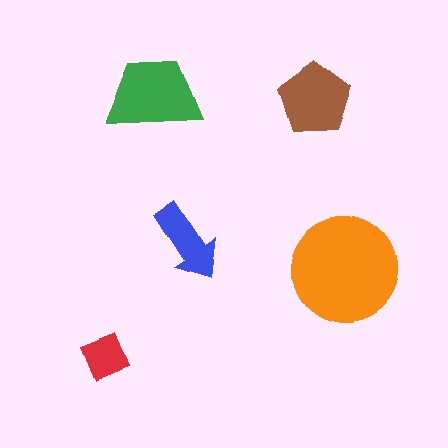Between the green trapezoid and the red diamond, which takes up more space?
The green trapezoid.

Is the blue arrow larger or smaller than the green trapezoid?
Smaller.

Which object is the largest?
The orange circle.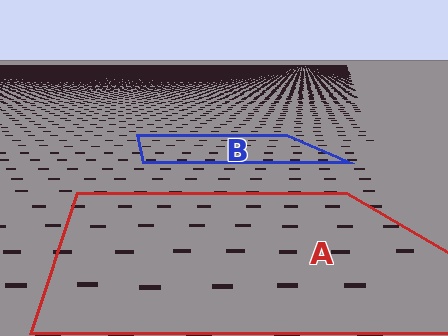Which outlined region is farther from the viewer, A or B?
Region B is farther from the viewer — the texture elements inside it appear smaller and more densely packed.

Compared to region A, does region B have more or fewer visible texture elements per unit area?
Region B has more texture elements per unit area — they are packed more densely because it is farther away.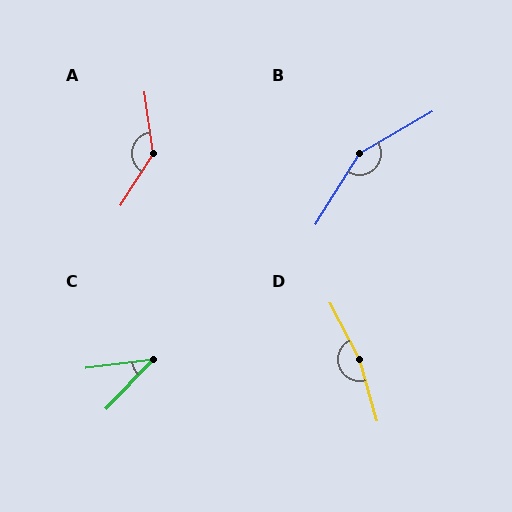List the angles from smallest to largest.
C (39°), A (140°), B (152°), D (168°).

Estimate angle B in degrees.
Approximately 152 degrees.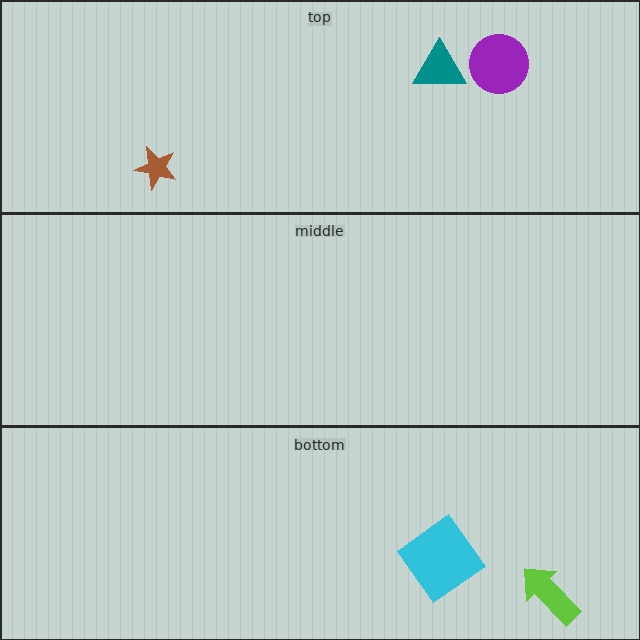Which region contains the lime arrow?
The bottom region.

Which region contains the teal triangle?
The top region.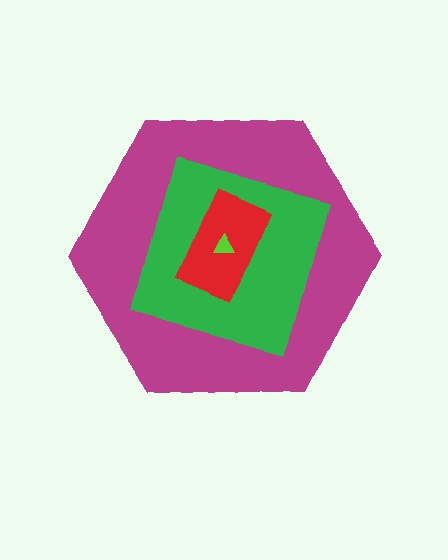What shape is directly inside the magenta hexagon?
The green square.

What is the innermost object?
The lime triangle.